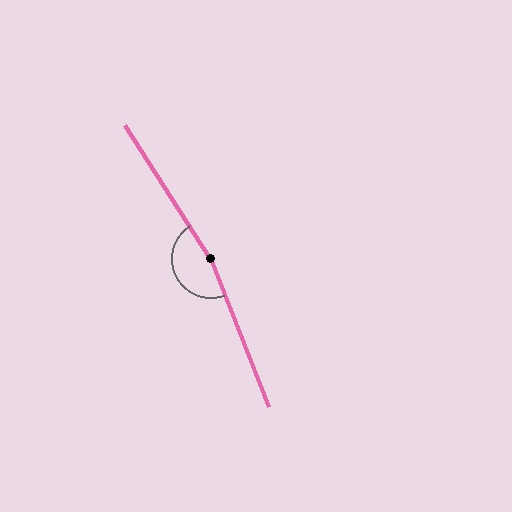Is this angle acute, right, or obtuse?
It is obtuse.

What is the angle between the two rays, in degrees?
Approximately 169 degrees.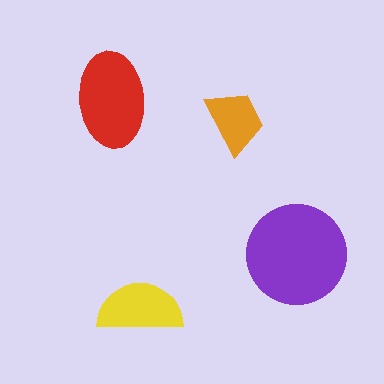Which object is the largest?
The purple circle.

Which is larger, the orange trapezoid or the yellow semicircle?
The yellow semicircle.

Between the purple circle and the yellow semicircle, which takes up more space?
The purple circle.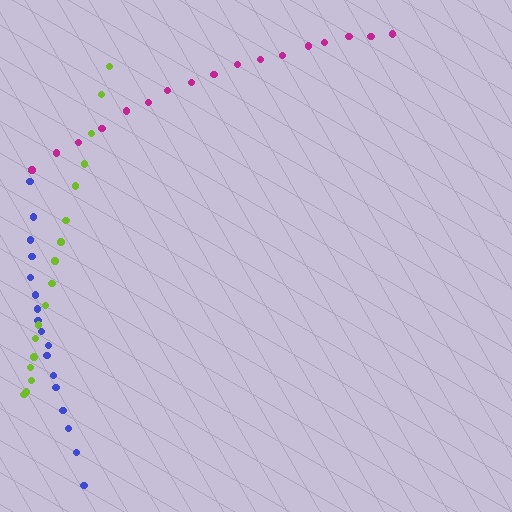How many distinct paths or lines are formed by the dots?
There are 3 distinct paths.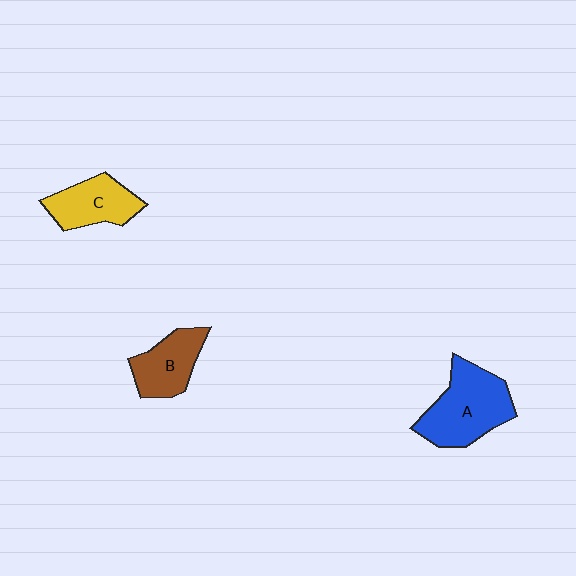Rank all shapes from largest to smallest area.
From largest to smallest: A (blue), C (yellow), B (brown).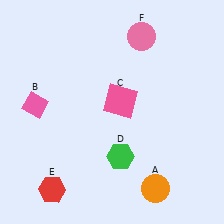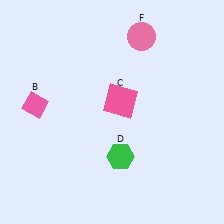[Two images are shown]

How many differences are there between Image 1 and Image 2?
There are 2 differences between the two images.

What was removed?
The orange circle (A), the red hexagon (E) were removed in Image 2.